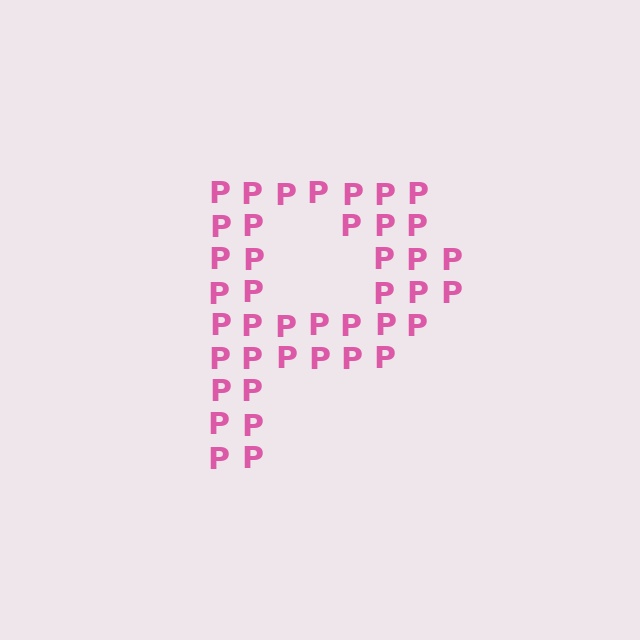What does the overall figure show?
The overall figure shows the letter P.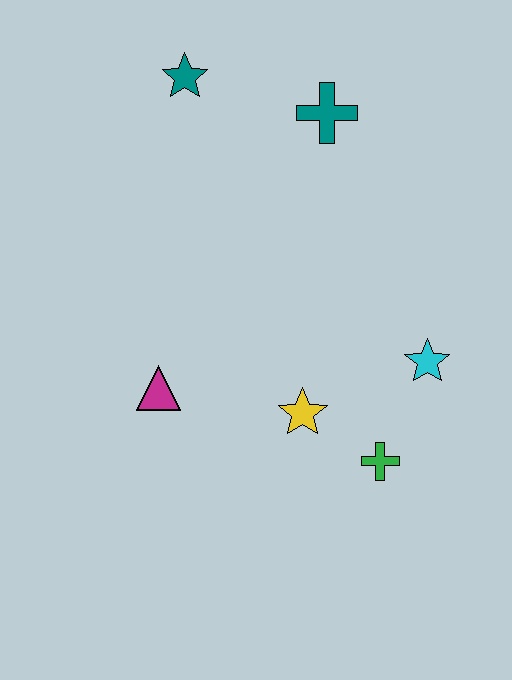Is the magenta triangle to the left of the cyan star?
Yes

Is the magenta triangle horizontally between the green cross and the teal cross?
No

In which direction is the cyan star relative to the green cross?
The cyan star is above the green cross.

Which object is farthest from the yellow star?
The teal star is farthest from the yellow star.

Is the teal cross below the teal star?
Yes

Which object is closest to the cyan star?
The green cross is closest to the cyan star.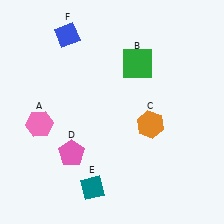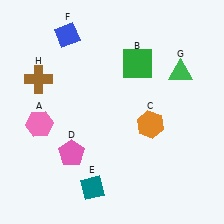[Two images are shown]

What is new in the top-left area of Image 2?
A brown cross (H) was added in the top-left area of Image 2.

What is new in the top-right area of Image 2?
A green triangle (G) was added in the top-right area of Image 2.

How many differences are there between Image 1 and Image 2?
There are 2 differences between the two images.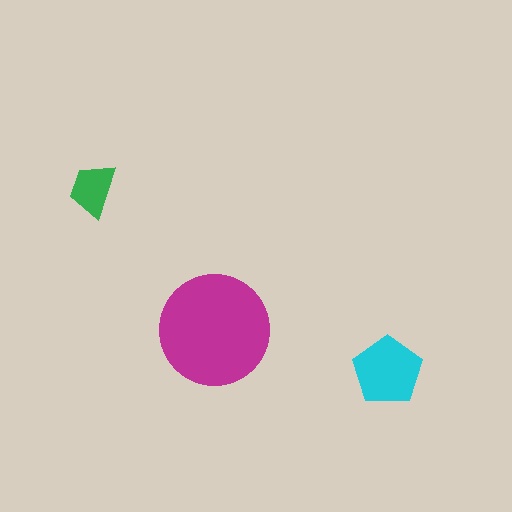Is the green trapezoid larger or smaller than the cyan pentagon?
Smaller.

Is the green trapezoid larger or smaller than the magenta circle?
Smaller.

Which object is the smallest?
The green trapezoid.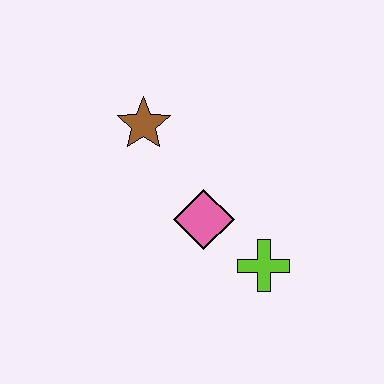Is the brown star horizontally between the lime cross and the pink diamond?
No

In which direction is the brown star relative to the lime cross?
The brown star is above the lime cross.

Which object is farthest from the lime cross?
The brown star is farthest from the lime cross.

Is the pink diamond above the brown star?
No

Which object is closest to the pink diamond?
The lime cross is closest to the pink diamond.